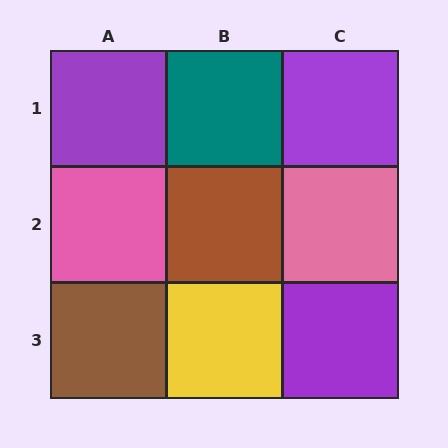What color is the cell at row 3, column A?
Brown.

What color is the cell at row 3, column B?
Yellow.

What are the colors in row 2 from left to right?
Pink, brown, pink.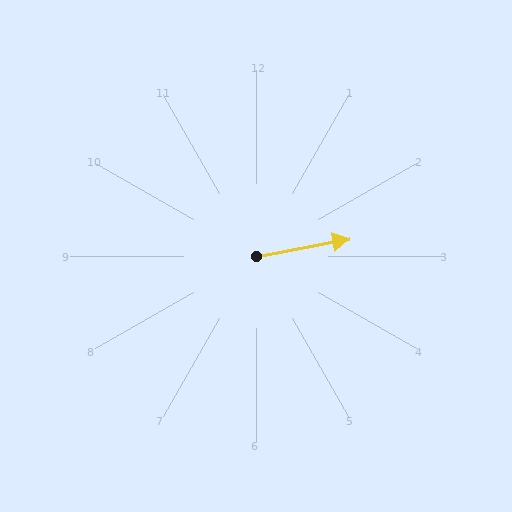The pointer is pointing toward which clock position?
Roughly 3 o'clock.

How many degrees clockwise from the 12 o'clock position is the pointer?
Approximately 79 degrees.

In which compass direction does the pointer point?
East.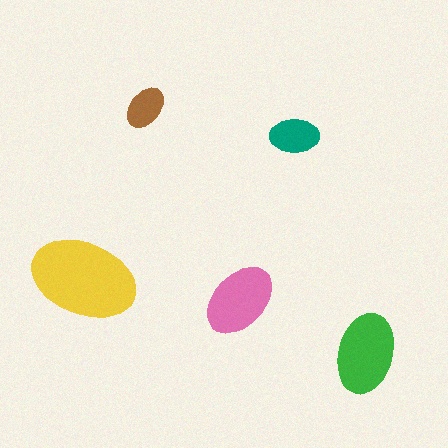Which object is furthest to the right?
The green ellipse is rightmost.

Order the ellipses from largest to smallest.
the yellow one, the green one, the pink one, the teal one, the brown one.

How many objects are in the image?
There are 5 objects in the image.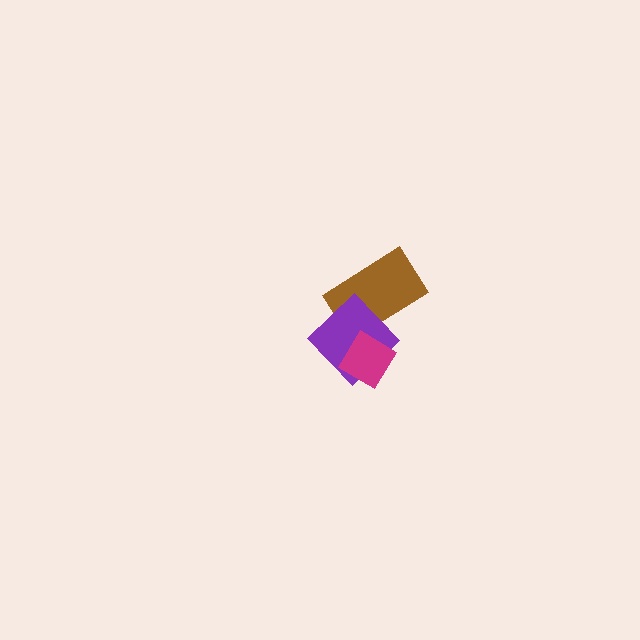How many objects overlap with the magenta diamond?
2 objects overlap with the magenta diamond.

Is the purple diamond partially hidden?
Yes, it is partially covered by another shape.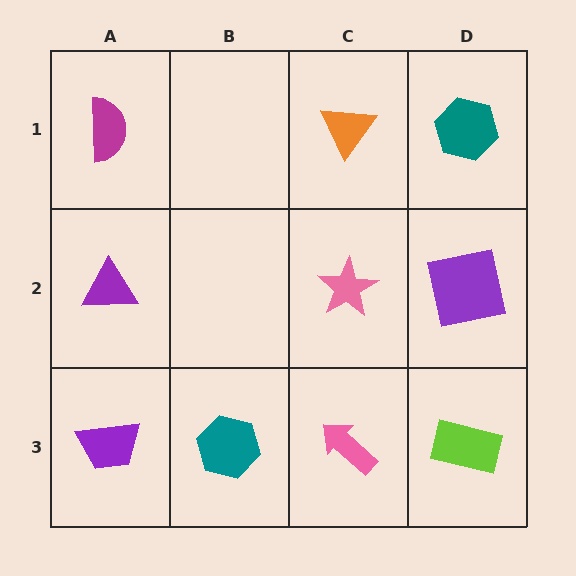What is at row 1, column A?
A magenta semicircle.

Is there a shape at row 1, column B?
No, that cell is empty.